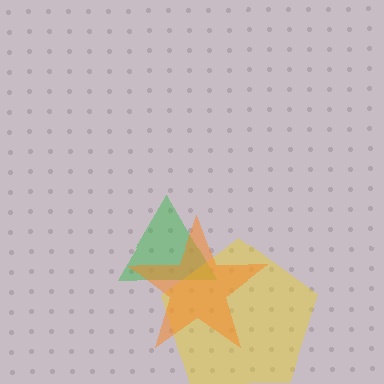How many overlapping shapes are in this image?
There are 3 overlapping shapes in the image.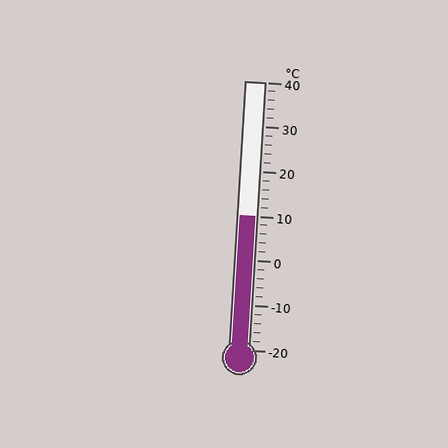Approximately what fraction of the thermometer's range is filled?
The thermometer is filled to approximately 50% of its range.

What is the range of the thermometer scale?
The thermometer scale ranges from -20°C to 40°C.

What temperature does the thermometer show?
The thermometer shows approximately 10°C.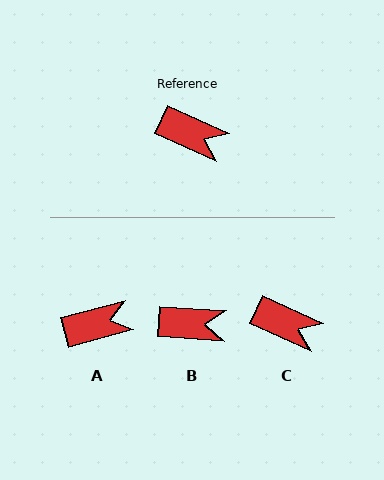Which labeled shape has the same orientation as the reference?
C.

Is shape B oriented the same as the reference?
No, it is off by about 21 degrees.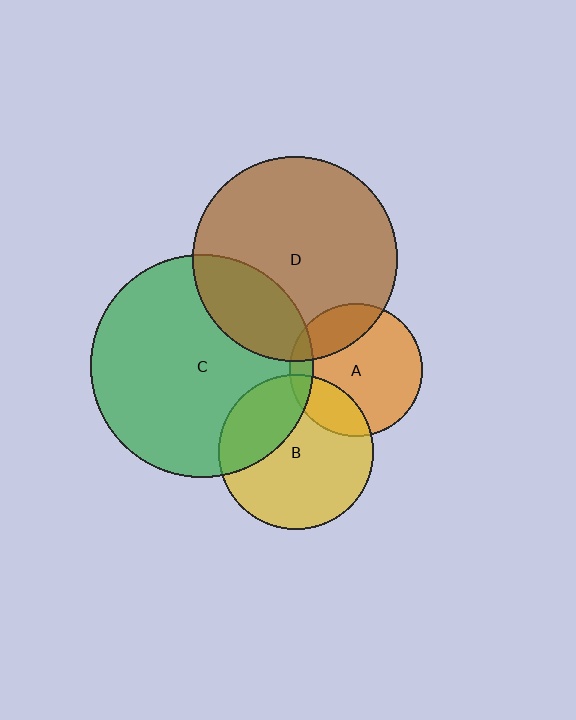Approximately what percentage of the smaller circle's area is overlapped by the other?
Approximately 30%.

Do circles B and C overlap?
Yes.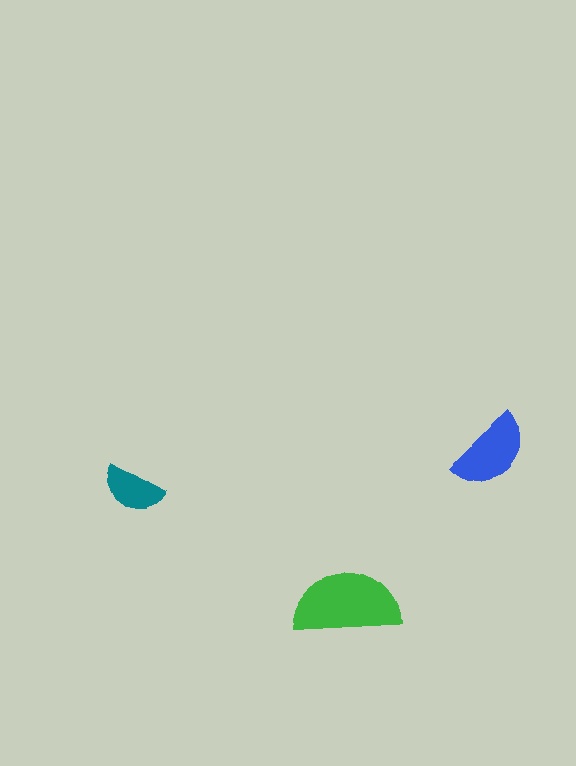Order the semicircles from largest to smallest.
the green one, the blue one, the teal one.